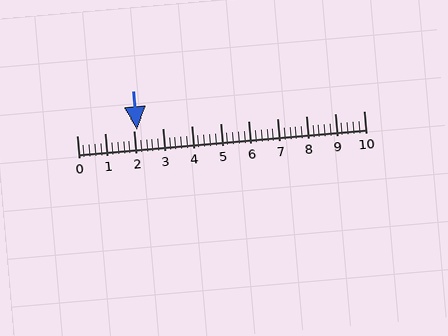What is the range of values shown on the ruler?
The ruler shows values from 0 to 10.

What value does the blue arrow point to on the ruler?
The blue arrow points to approximately 2.1.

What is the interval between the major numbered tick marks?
The major tick marks are spaced 1 units apart.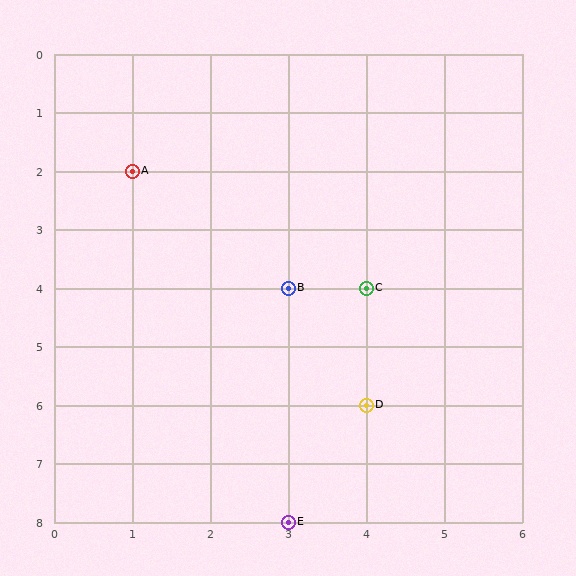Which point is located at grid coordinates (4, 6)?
Point D is at (4, 6).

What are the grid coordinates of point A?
Point A is at grid coordinates (1, 2).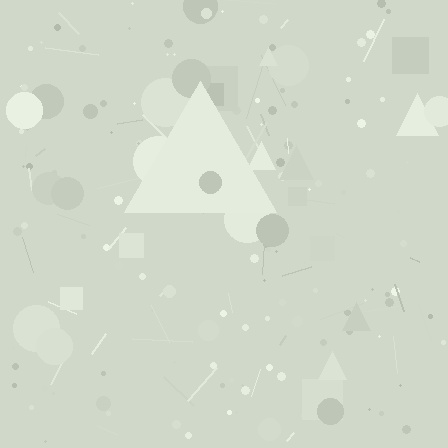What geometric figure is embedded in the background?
A triangle is embedded in the background.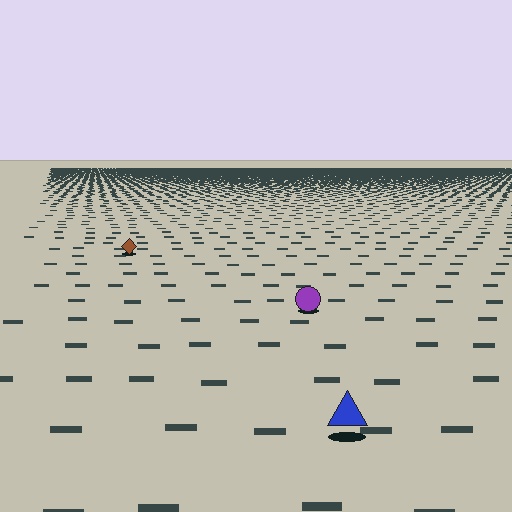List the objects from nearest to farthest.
From nearest to farthest: the blue triangle, the purple circle, the brown diamond.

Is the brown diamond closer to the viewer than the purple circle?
No. The purple circle is closer — you can tell from the texture gradient: the ground texture is coarser near it.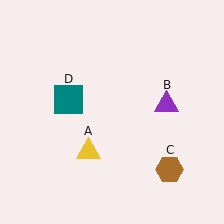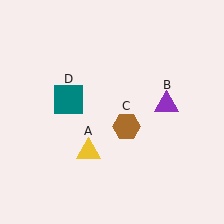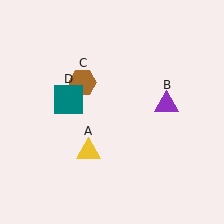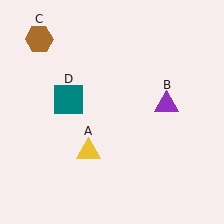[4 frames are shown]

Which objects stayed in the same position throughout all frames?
Yellow triangle (object A) and purple triangle (object B) and teal square (object D) remained stationary.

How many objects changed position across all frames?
1 object changed position: brown hexagon (object C).